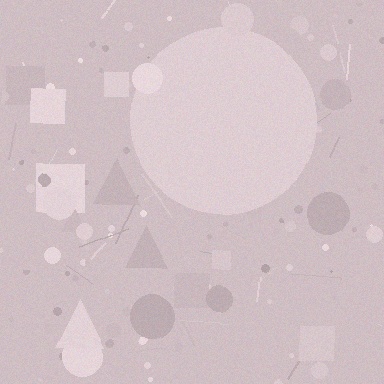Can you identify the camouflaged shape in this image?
The camouflaged shape is a circle.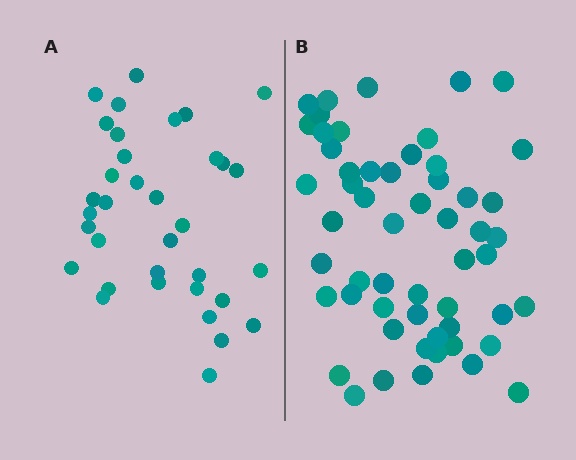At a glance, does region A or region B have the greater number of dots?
Region B (the right region) has more dots.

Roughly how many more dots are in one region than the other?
Region B has approximately 20 more dots than region A.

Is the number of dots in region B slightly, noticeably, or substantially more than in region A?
Region B has substantially more. The ratio is roughly 1.6 to 1.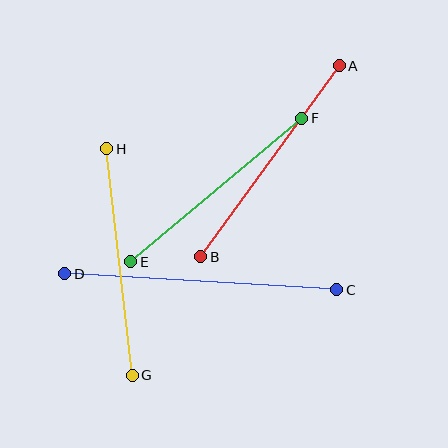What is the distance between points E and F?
The distance is approximately 223 pixels.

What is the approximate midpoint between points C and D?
The midpoint is at approximately (201, 282) pixels.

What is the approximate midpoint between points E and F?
The midpoint is at approximately (216, 190) pixels.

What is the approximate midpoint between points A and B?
The midpoint is at approximately (270, 161) pixels.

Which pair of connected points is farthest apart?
Points C and D are farthest apart.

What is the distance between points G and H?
The distance is approximately 228 pixels.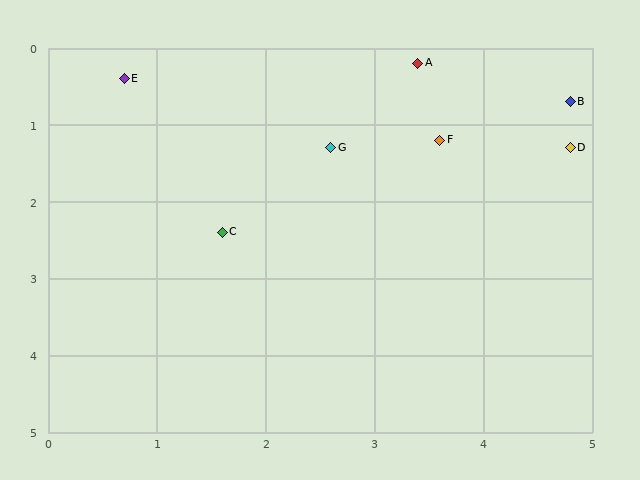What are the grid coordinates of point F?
Point F is at approximately (3.6, 1.2).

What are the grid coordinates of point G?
Point G is at approximately (2.6, 1.3).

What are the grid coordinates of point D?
Point D is at approximately (4.8, 1.3).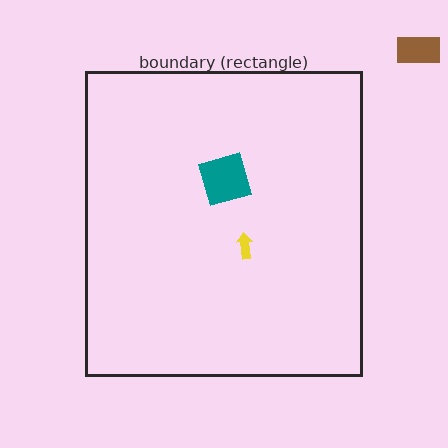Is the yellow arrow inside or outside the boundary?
Inside.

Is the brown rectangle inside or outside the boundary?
Outside.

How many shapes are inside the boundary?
2 inside, 1 outside.